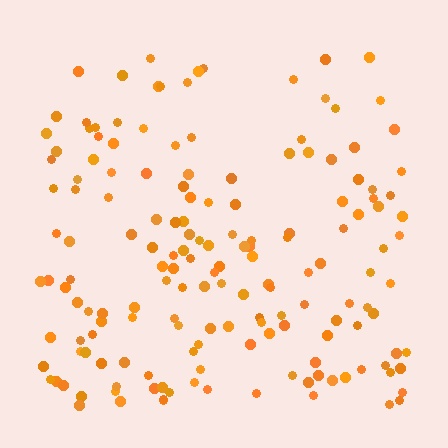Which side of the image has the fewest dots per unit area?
The top.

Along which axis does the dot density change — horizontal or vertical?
Vertical.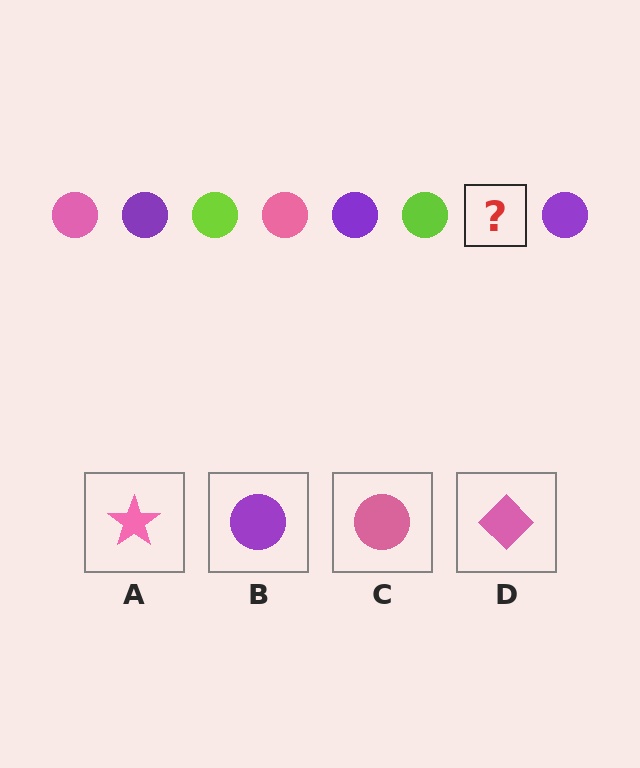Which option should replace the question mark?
Option C.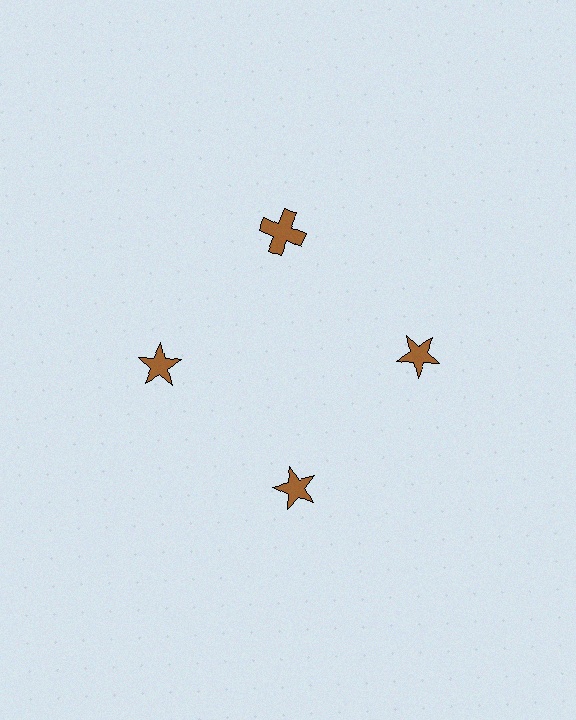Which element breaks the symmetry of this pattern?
The brown cross at roughly the 12 o'clock position breaks the symmetry. All other shapes are brown stars.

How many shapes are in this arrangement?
There are 4 shapes arranged in a ring pattern.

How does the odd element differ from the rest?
It has a different shape: cross instead of star.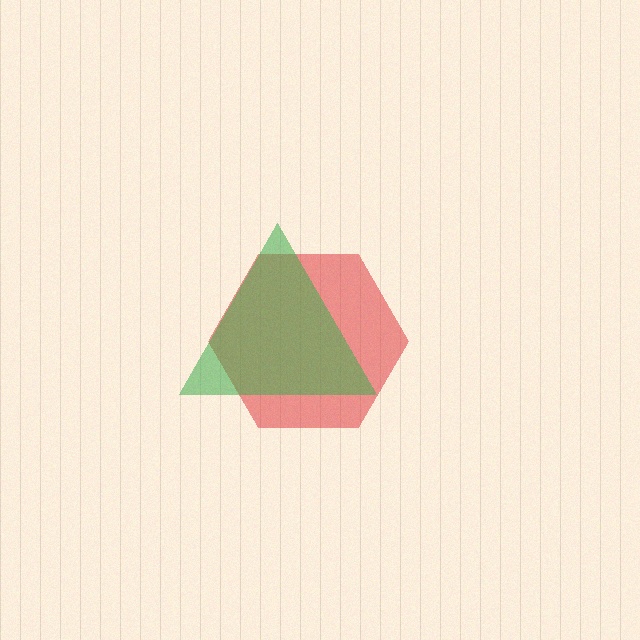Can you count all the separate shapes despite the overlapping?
Yes, there are 2 separate shapes.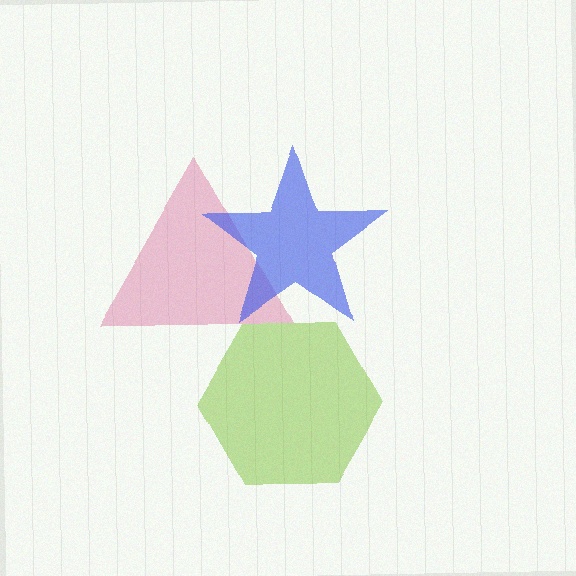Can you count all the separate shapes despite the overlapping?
Yes, there are 3 separate shapes.